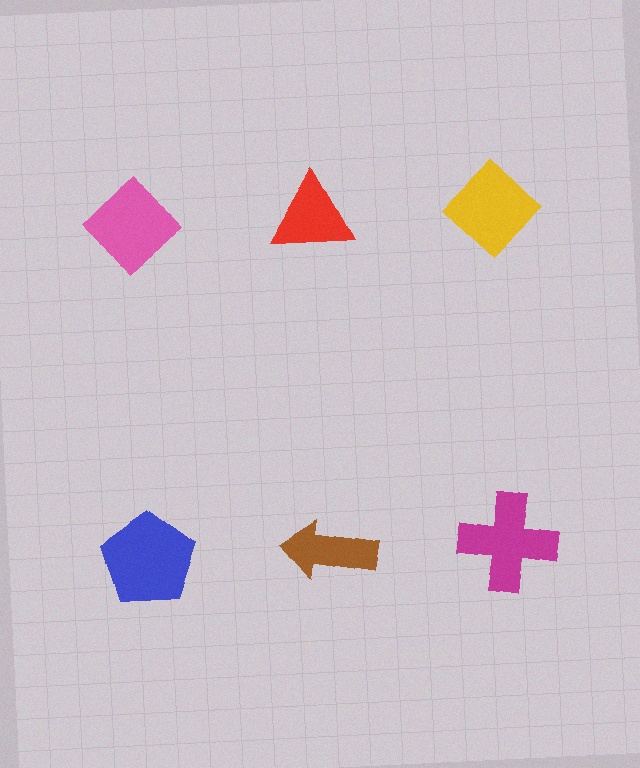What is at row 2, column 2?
A brown arrow.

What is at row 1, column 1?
A pink diamond.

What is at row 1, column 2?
A red triangle.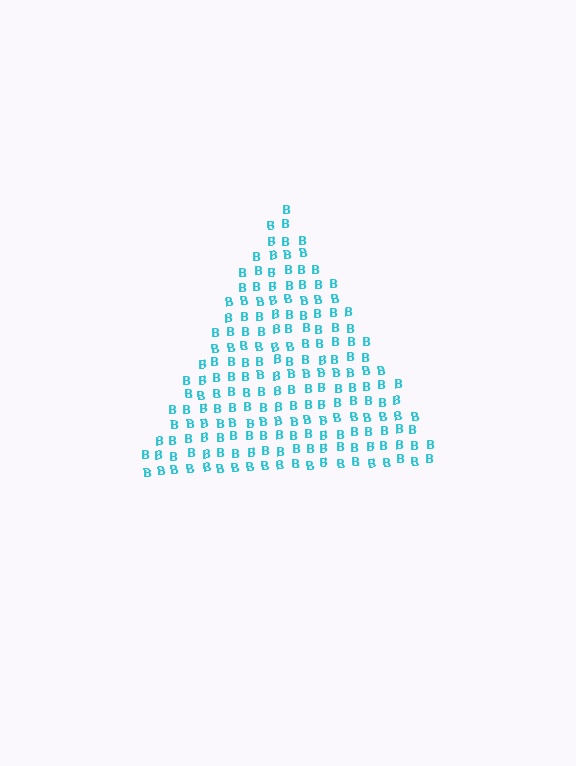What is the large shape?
The large shape is a triangle.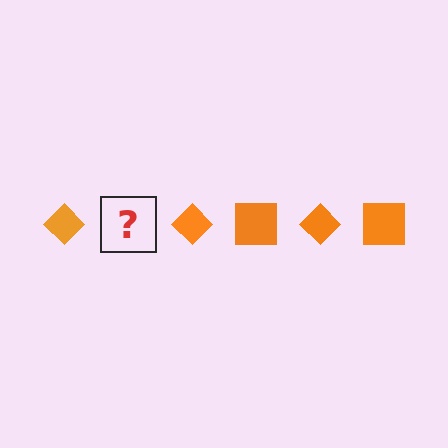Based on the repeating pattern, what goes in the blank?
The blank should be an orange square.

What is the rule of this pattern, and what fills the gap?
The rule is that the pattern cycles through diamond, square shapes in orange. The gap should be filled with an orange square.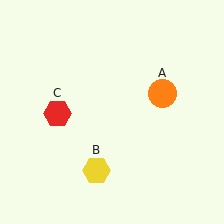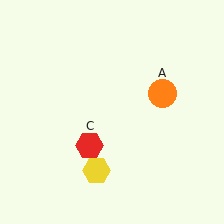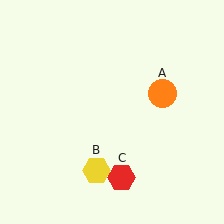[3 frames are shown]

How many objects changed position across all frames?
1 object changed position: red hexagon (object C).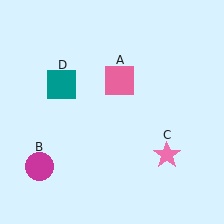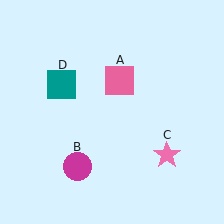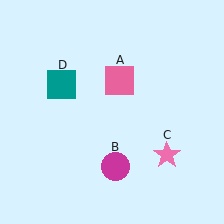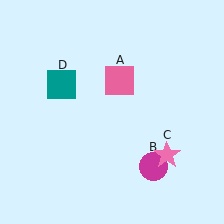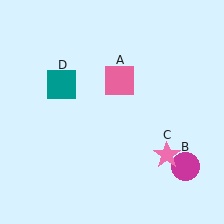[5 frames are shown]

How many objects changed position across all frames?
1 object changed position: magenta circle (object B).